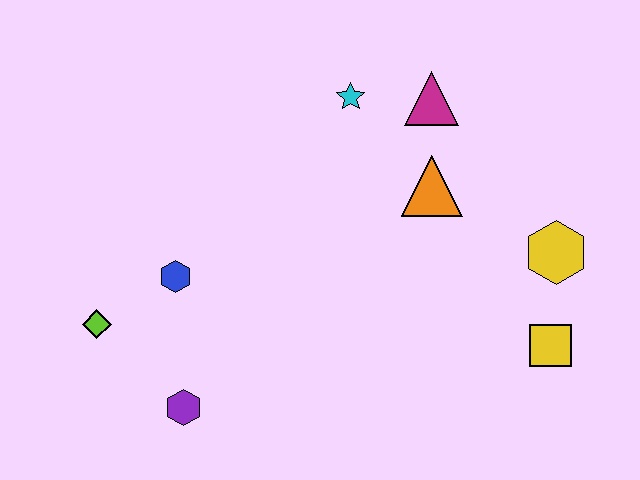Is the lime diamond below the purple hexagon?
No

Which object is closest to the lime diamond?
The blue hexagon is closest to the lime diamond.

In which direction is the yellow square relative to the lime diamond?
The yellow square is to the right of the lime diamond.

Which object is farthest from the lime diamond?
The yellow hexagon is farthest from the lime diamond.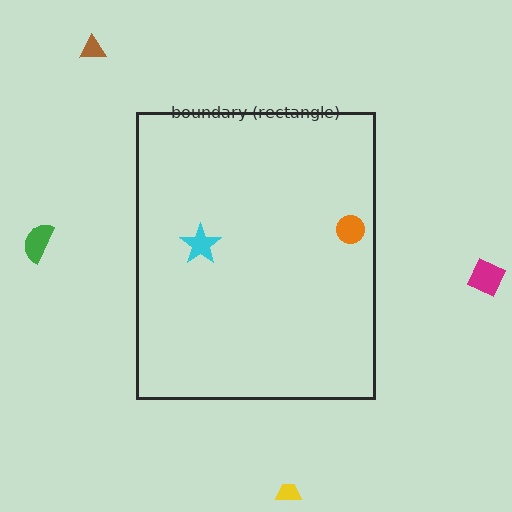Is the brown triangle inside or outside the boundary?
Outside.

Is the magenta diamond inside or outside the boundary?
Outside.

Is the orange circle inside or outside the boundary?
Inside.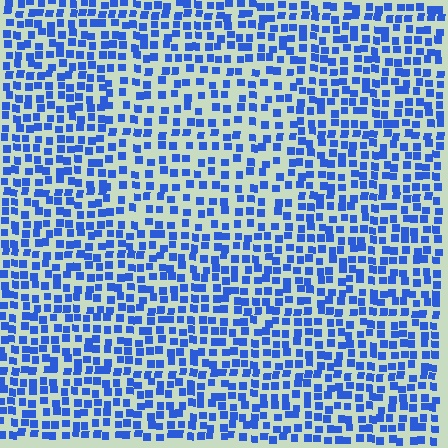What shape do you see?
I see a rectangle.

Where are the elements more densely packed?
The elements are more densely packed outside the rectangle boundary.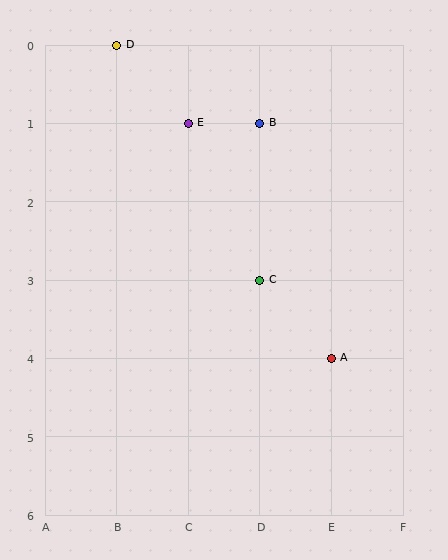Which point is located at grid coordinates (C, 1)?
Point E is at (C, 1).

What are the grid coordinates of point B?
Point B is at grid coordinates (D, 1).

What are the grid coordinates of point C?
Point C is at grid coordinates (D, 3).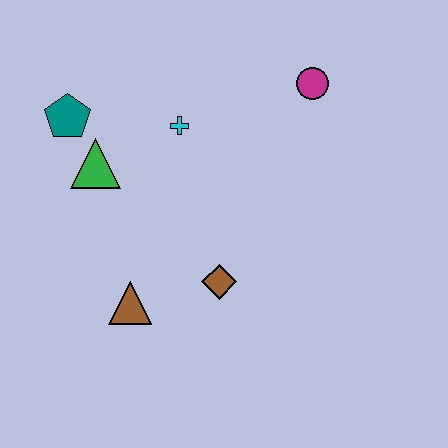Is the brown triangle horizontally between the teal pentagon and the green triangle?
No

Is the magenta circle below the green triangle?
No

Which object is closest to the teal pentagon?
The green triangle is closest to the teal pentagon.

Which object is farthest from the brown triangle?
The magenta circle is farthest from the brown triangle.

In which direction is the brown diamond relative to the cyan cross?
The brown diamond is below the cyan cross.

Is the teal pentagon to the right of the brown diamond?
No